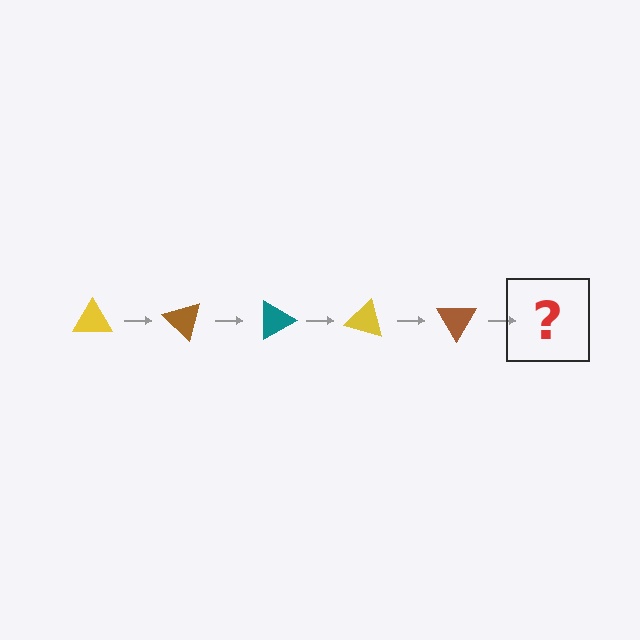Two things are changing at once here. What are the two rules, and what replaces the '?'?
The two rules are that it rotates 45 degrees each step and the color cycles through yellow, brown, and teal. The '?' should be a teal triangle, rotated 225 degrees from the start.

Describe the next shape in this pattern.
It should be a teal triangle, rotated 225 degrees from the start.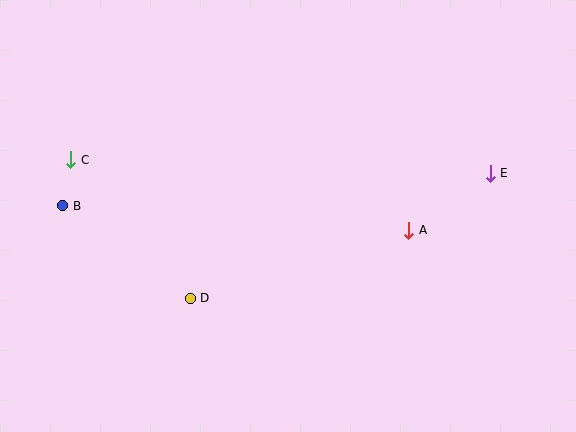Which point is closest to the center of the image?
Point A at (409, 230) is closest to the center.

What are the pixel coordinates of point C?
Point C is at (71, 160).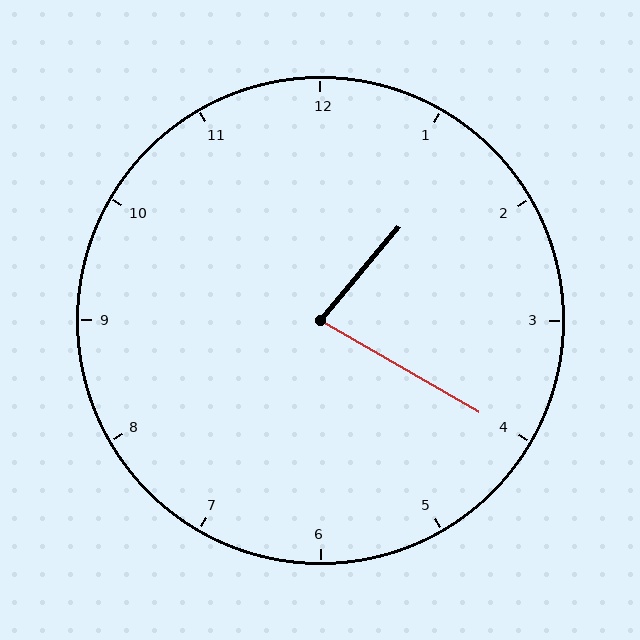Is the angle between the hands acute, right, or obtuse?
It is acute.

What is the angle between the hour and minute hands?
Approximately 80 degrees.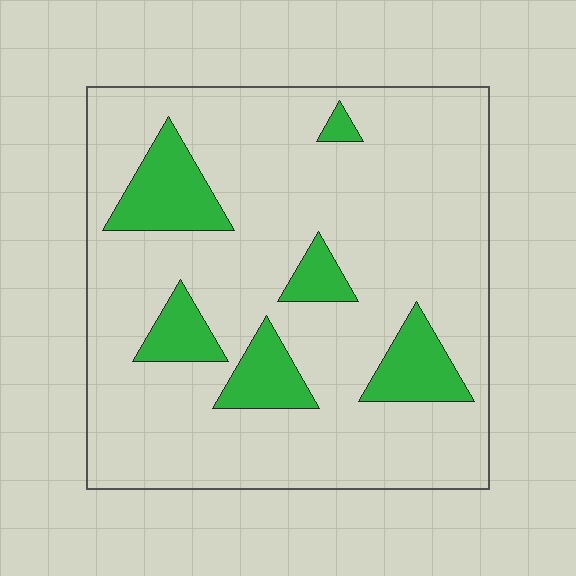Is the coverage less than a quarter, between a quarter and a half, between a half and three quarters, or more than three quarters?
Less than a quarter.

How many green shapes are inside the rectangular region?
6.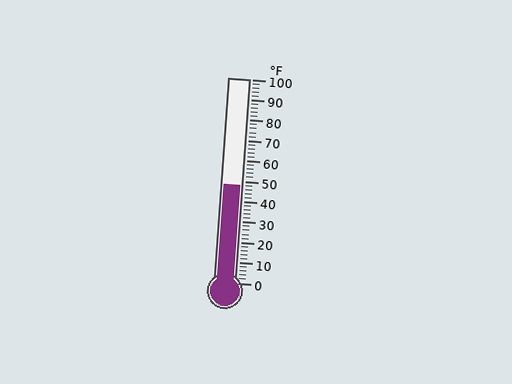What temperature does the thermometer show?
The thermometer shows approximately 48°F.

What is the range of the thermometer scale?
The thermometer scale ranges from 0°F to 100°F.